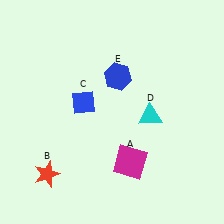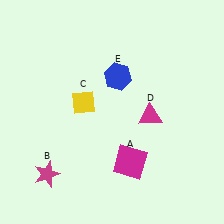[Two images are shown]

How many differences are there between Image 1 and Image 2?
There are 3 differences between the two images.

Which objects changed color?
B changed from red to magenta. C changed from blue to yellow. D changed from cyan to magenta.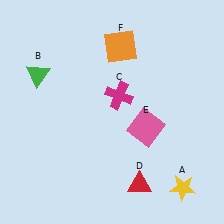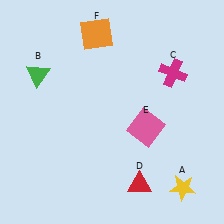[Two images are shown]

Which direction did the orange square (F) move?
The orange square (F) moved left.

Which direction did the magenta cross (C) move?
The magenta cross (C) moved right.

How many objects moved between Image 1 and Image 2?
2 objects moved between the two images.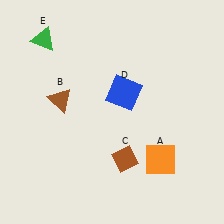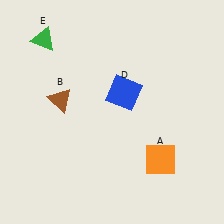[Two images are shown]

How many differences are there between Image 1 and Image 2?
There is 1 difference between the two images.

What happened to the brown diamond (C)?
The brown diamond (C) was removed in Image 2. It was in the bottom-right area of Image 1.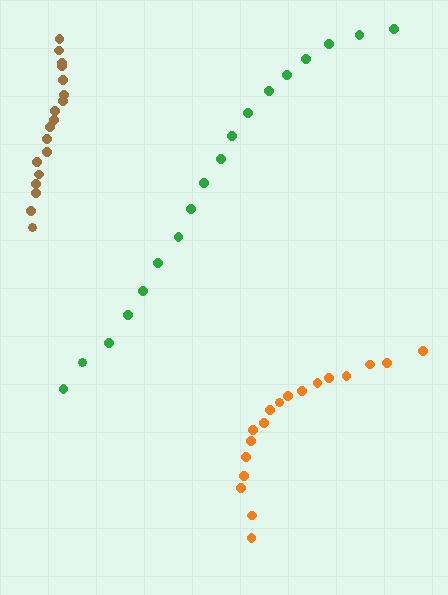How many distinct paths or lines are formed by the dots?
There are 3 distinct paths.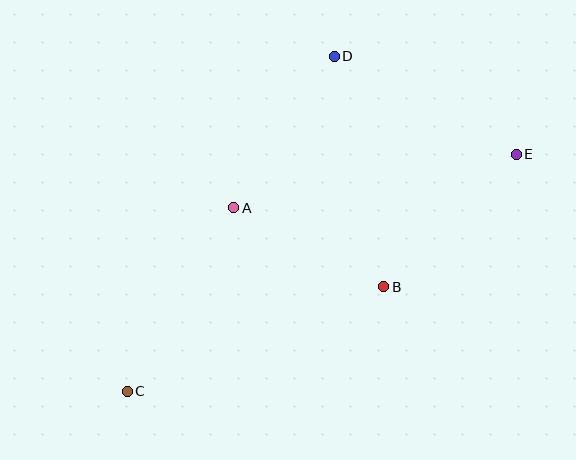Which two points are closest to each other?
Points A and B are closest to each other.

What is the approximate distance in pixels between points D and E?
The distance between D and E is approximately 206 pixels.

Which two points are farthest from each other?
Points C and E are farthest from each other.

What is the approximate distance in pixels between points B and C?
The distance between B and C is approximately 277 pixels.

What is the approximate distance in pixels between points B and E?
The distance between B and E is approximately 187 pixels.